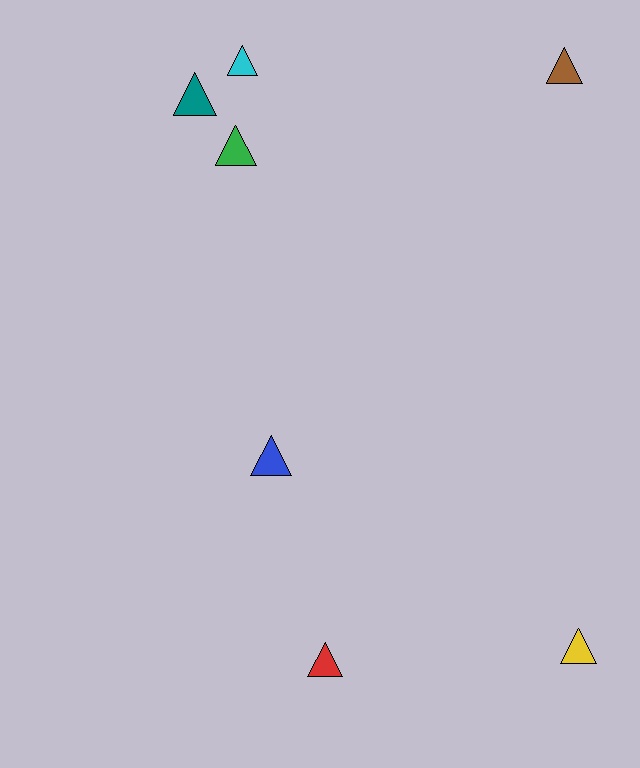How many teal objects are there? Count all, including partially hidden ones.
There is 1 teal object.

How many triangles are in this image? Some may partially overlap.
There are 7 triangles.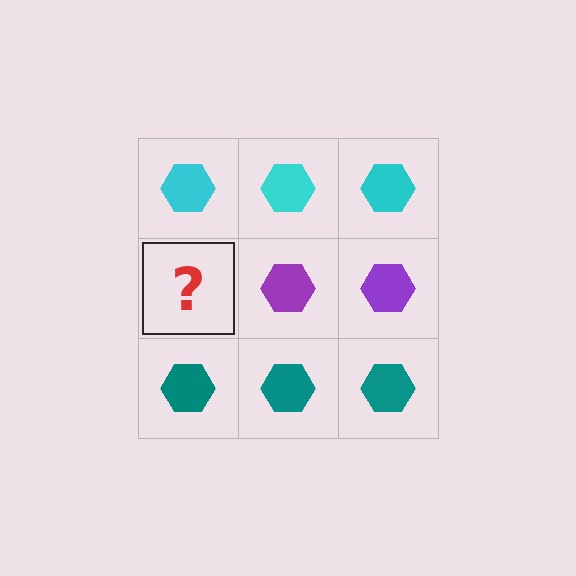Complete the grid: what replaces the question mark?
The question mark should be replaced with a purple hexagon.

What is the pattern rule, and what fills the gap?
The rule is that each row has a consistent color. The gap should be filled with a purple hexagon.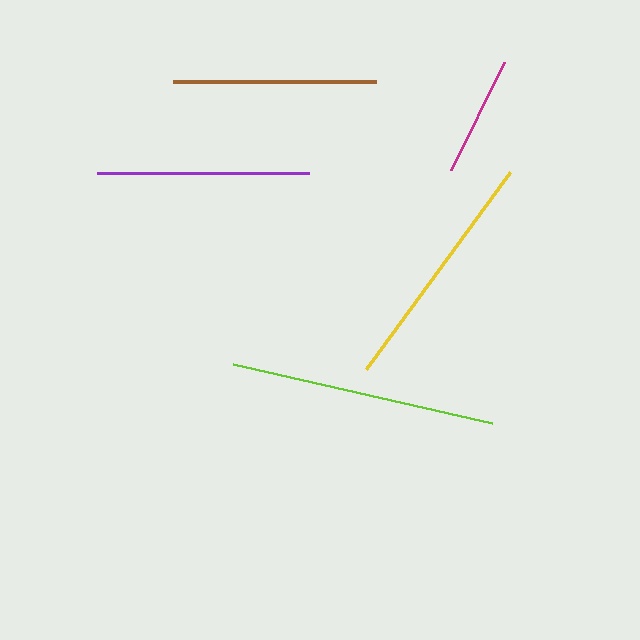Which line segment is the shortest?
The magenta line is the shortest at approximately 121 pixels.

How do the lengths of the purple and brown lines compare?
The purple and brown lines are approximately the same length.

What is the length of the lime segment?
The lime segment is approximately 266 pixels long.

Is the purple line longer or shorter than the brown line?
The purple line is longer than the brown line.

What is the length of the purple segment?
The purple segment is approximately 212 pixels long.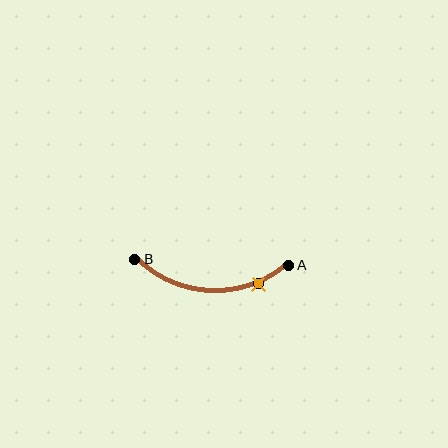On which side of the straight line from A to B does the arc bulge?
The arc bulges below the straight line connecting A and B.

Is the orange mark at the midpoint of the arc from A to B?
No. The orange mark lies on the arc but is closer to endpoint A. The arc midpoint would be at the point on the curve equidistant along the arc from both A and B.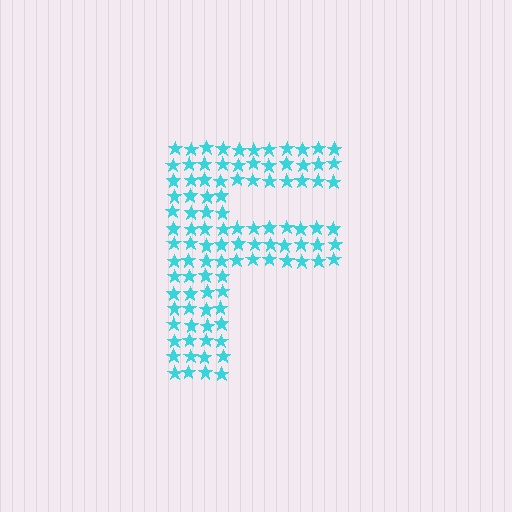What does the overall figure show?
The overall figure shows the letter F.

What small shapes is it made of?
It is made of small stars.